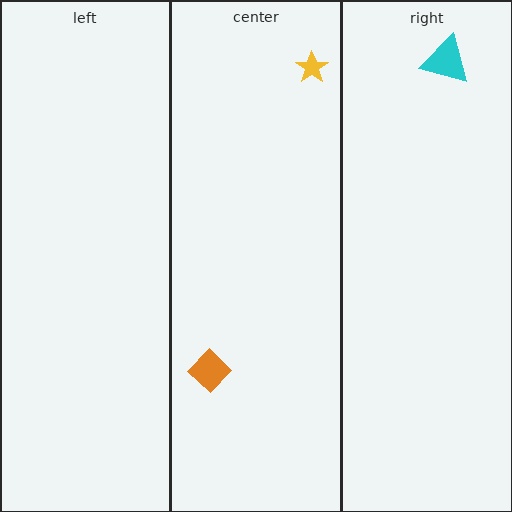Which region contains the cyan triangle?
The right region.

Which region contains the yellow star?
The center region.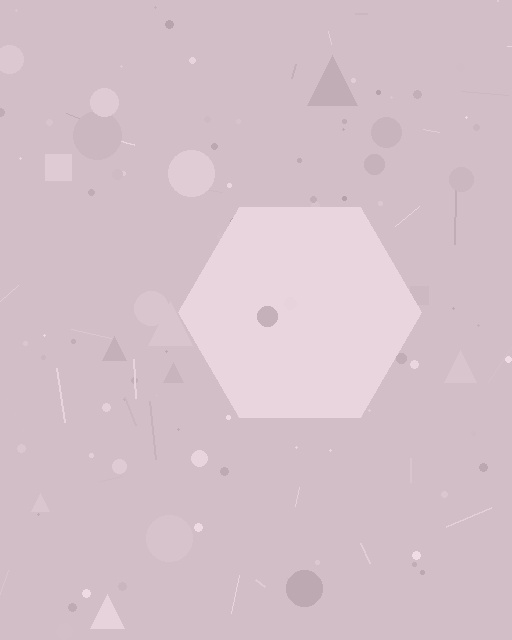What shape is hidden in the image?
A hexagon is hidden in the image.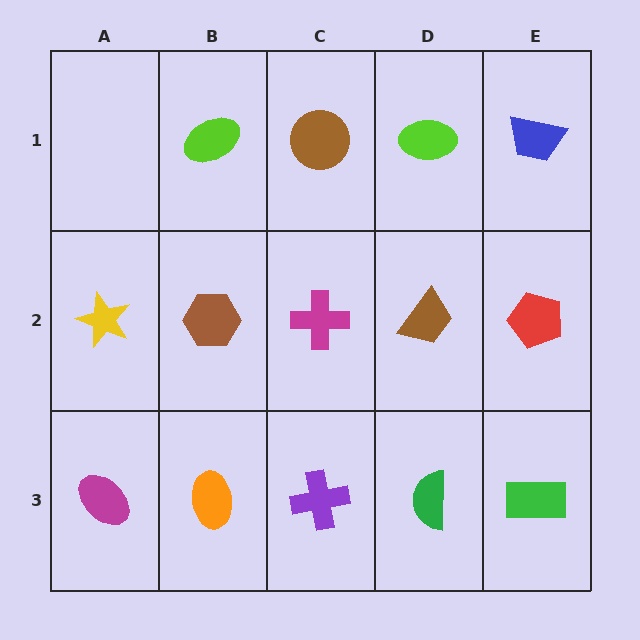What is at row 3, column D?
A green semicircle.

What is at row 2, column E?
A red pentagon.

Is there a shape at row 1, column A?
No, that cell is empty.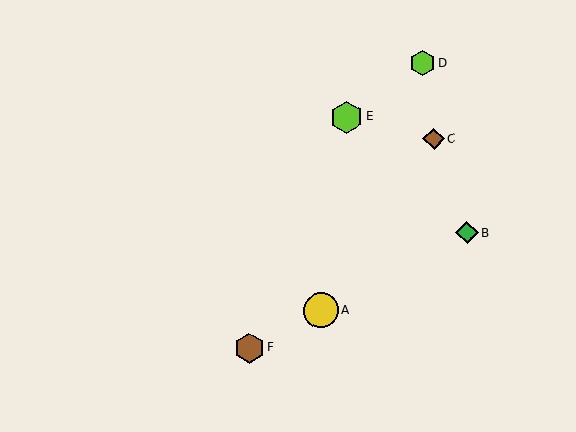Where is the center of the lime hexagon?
The center of the lime hexagon is at (422, 63).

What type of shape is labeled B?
Shape B is a green diamond.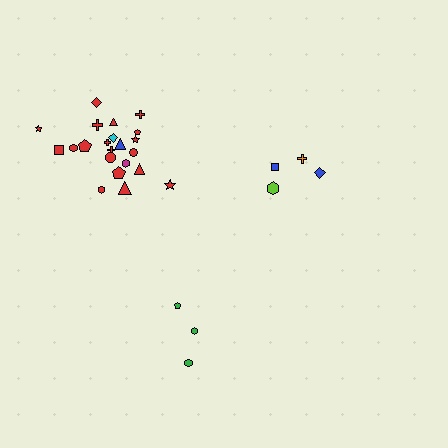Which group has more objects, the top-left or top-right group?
The top-left group.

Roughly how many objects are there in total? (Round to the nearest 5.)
Roughly 30 objects in total.